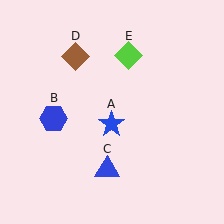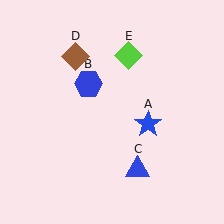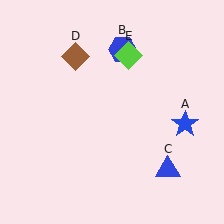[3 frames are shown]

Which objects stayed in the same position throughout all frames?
Brown diamond (object D) and lime diamond (object E) remained stationary.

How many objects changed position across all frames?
3 objects changed position: blue star (object A), blue hexagon (object B), blue triangle (object C).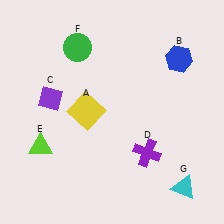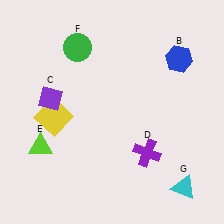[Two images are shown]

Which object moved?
The yellow square (A) moved left.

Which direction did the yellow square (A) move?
The yellow square (A) moved left.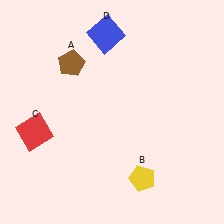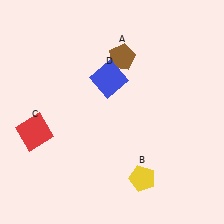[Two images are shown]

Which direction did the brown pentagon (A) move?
The brown pentagon (A) moved right.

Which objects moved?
The objects that moved are: the brown pentagon (A), the blue square (D).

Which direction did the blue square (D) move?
The blue square (D) moved down.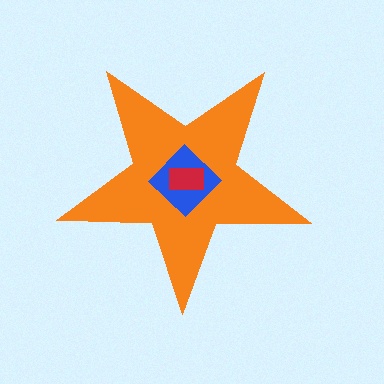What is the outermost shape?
The orange star.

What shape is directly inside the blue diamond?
The red rectangle.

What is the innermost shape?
The red rectangle.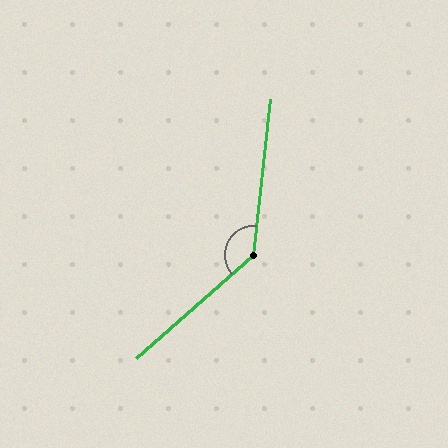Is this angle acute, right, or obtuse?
It is obtuse.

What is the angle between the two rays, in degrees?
Approximately 138 degrees.